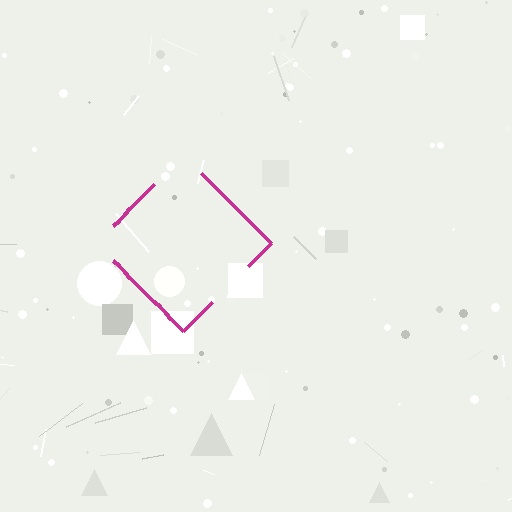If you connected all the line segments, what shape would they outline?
They would outline a diamond.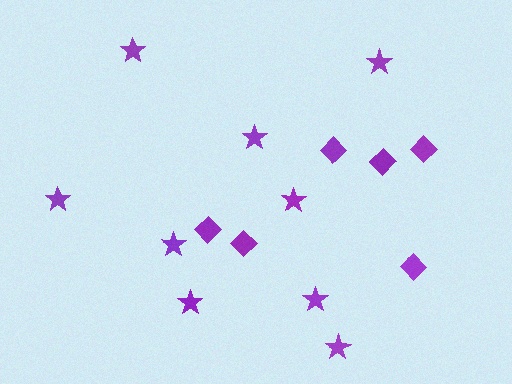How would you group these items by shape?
There are 2 groups: one group of diamonds (6) and one group of stars (9).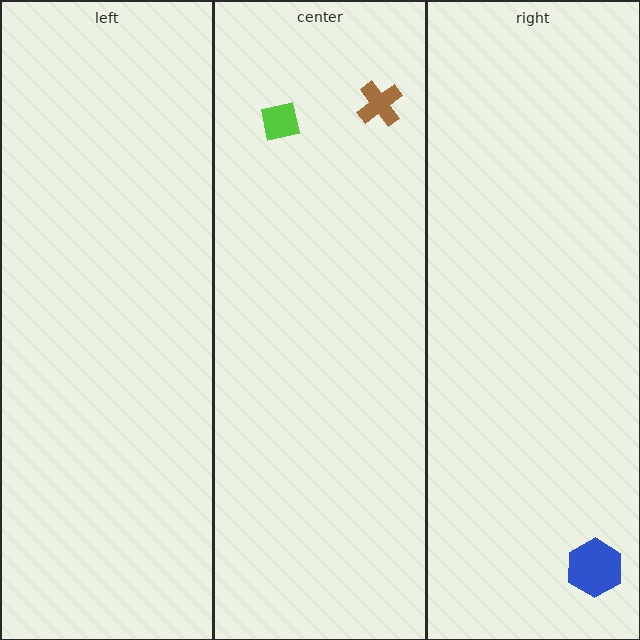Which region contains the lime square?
The center region.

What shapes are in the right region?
The blue hexagon.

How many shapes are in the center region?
2.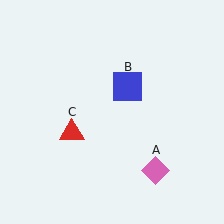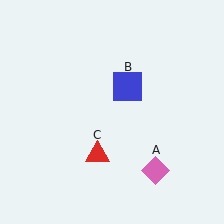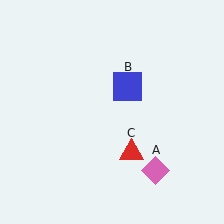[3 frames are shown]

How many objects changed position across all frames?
1 object changed position: red triangle (object C).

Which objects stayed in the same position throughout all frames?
Pink diamond (object A) and blue square (object B) remained stationary.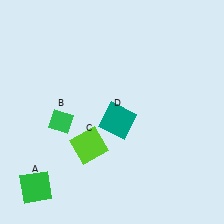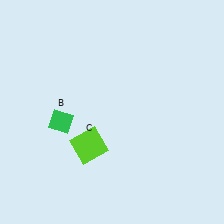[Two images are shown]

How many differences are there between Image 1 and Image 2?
There are 2 differences between the two images.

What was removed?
The teal square (D), the green square (A) were removed in Image 2.